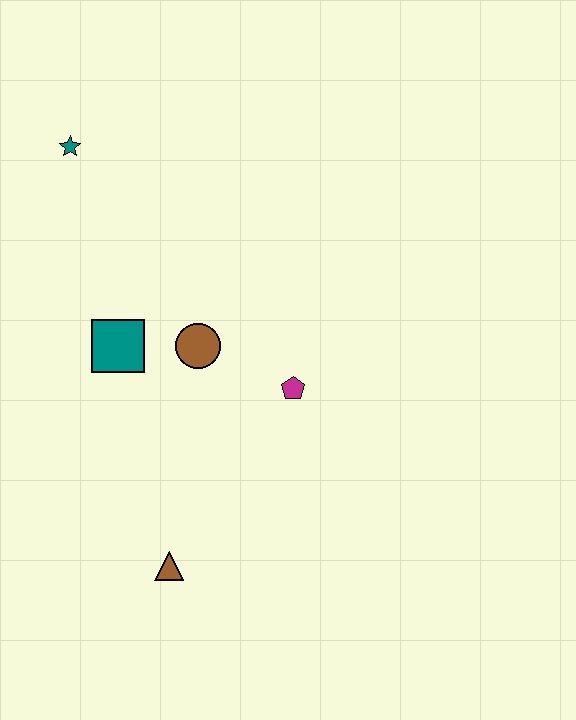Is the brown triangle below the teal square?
Yes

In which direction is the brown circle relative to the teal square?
The brown circle is to the right of the teal square.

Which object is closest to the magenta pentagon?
The brown circle is closest to the magenta pentagon.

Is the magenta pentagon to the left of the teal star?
No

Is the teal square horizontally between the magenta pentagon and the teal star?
Yes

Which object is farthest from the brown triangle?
The teal star is farthest from the brown triangle.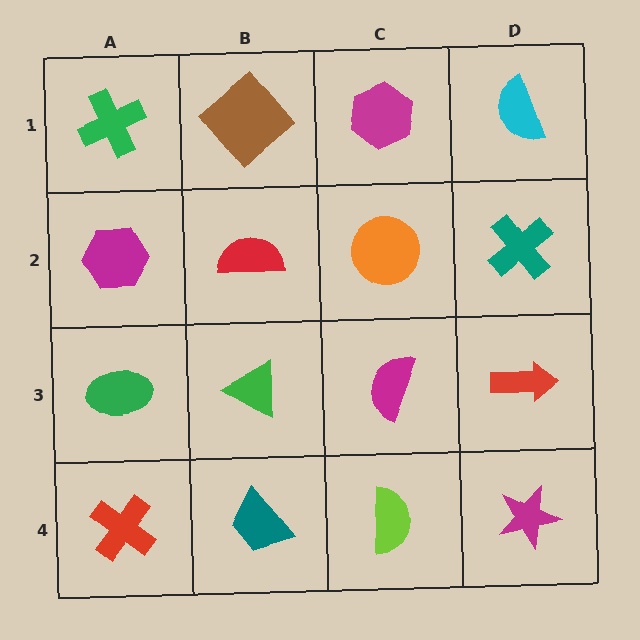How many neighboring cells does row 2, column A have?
3.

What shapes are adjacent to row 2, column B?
A brown diamond (row 1, column B), a green triangle (row 3, column B), a magenta hexagon (row 2, column A), an orange circle (row 2, column C).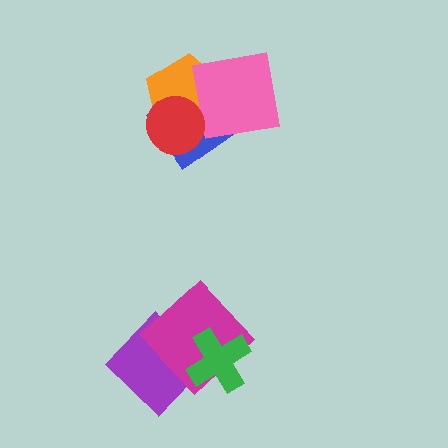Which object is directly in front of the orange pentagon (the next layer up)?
The pink square is directly in front of the orange pentagon.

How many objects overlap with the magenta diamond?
2 objects overlap with the magenta diamond.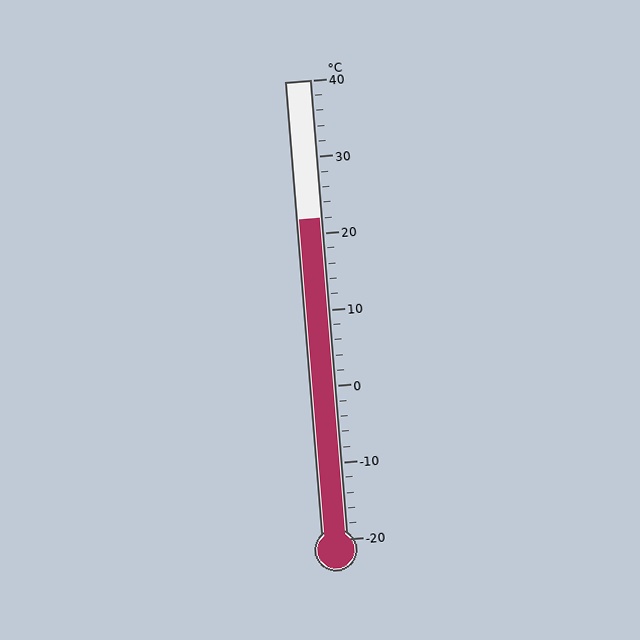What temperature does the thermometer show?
The thermometer shows approximately 22°C.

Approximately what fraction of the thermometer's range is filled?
The thermometer is filled to approximately 70% of its range.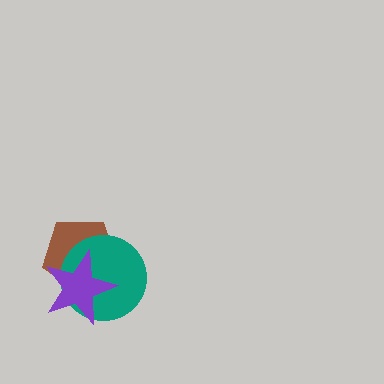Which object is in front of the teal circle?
The purple star is in front of the teal circle.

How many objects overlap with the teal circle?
2 objects overlap with the teal circle.